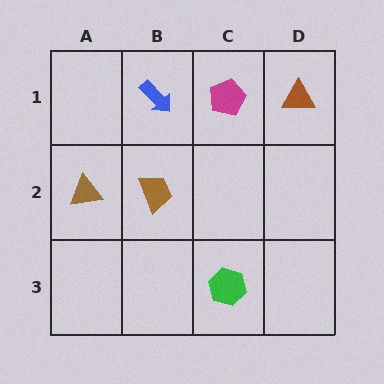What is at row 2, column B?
A brown trapezoid.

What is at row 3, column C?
A green hexagon.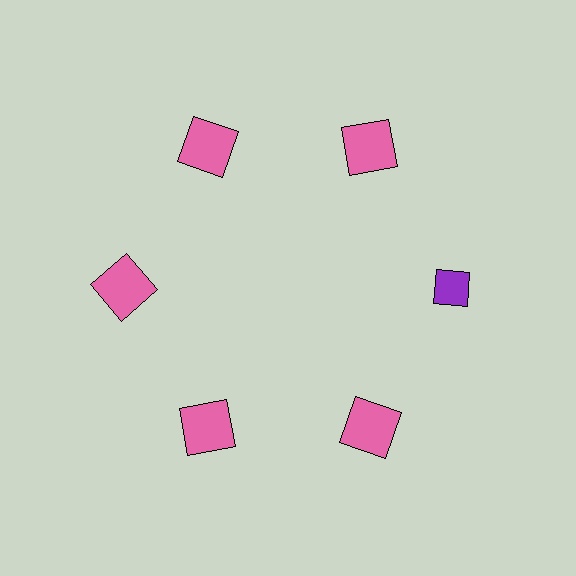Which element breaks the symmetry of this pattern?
The purple diamond at roughly the 3 o'clock position breaks the symmetry. All other shapes are pink squares.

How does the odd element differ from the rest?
It differs in both color (purple instead of pink) and shape (diamond instead of square).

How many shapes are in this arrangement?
There are 6 shapes arranged in a ring pattern.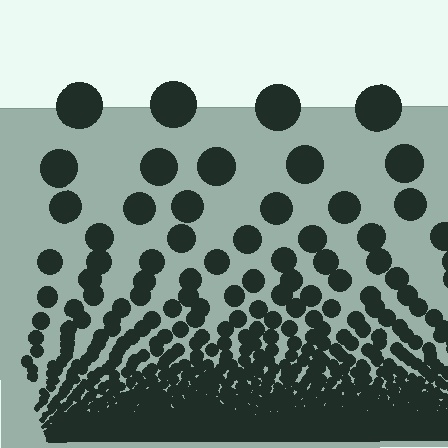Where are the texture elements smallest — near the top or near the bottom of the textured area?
Near the bottom.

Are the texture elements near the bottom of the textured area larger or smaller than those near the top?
Smaller. The gradient is inverted — elements near the bottom are smaller and denser.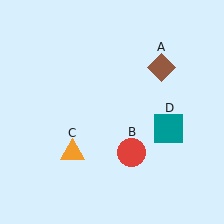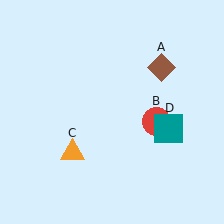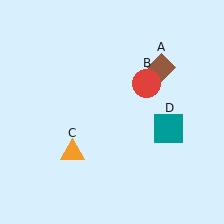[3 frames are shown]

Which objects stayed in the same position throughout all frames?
Brown diamond (object A) and orange triangle (object C) and teal square (object D) remained stationary.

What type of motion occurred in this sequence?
The red circle (object B) rotated counterclockwise around the center of the scene.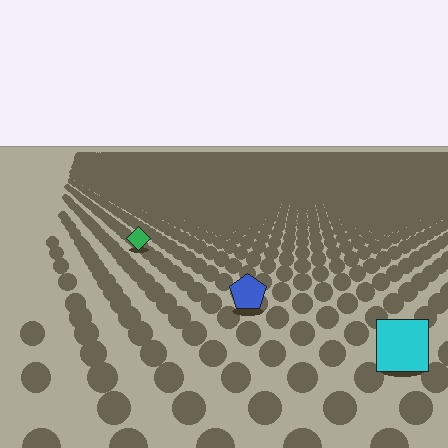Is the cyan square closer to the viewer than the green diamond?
Yes. The cyan square is closer — you can tell from the texture gradient: the ground texture is coarser near it.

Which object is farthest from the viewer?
The green diamond is farthest from the viewer. It appears smaller and the ground texture around it is denser.